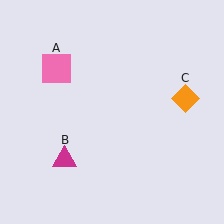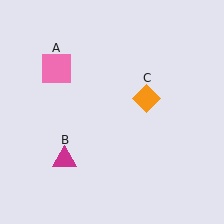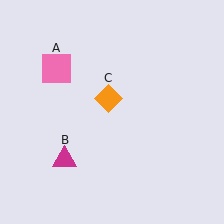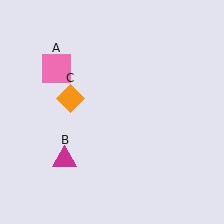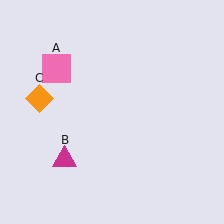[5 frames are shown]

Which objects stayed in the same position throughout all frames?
Pink square (object A) and magenta triangle (object B) remained stationary.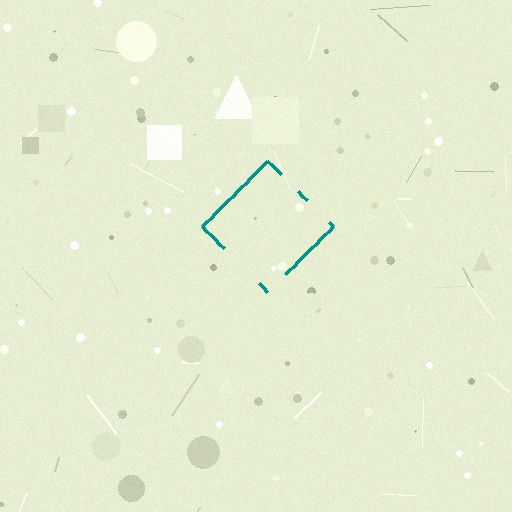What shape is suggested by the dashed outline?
The dashed outline suggests a diamond.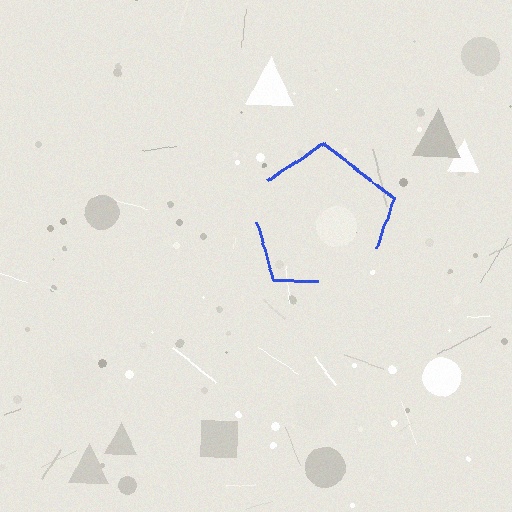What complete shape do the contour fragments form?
The contour fragments form a pentagon.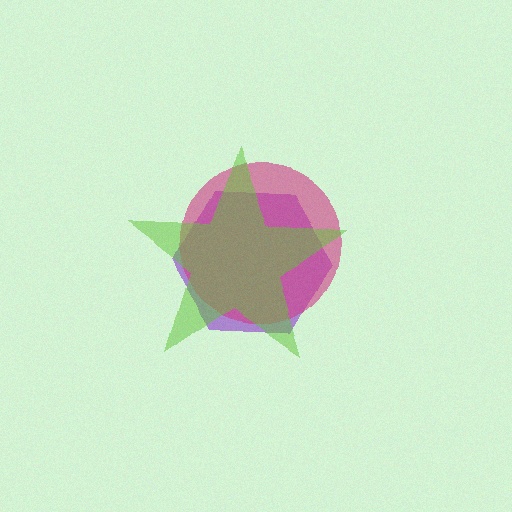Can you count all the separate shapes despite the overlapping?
Yes, there are 3 separate shapes.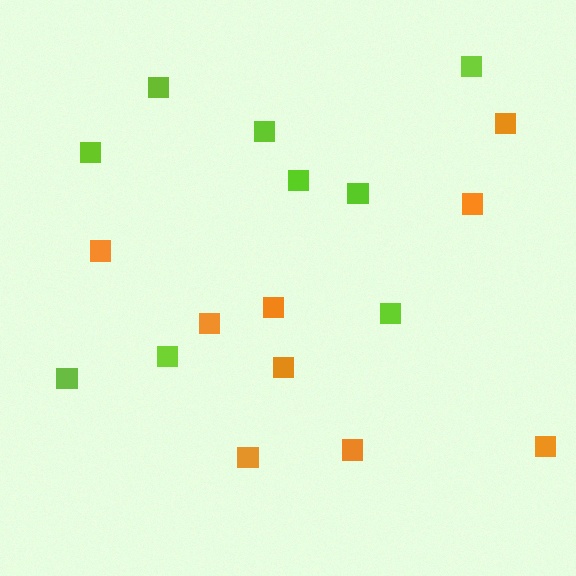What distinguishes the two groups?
There are 2 groups: one group of lime squares (9) and one group of orange squares (9).